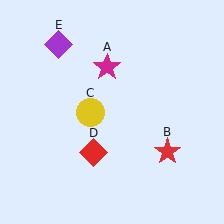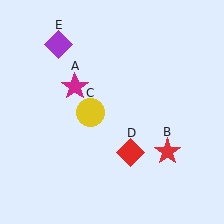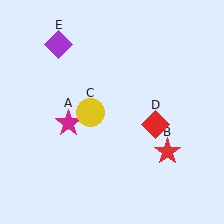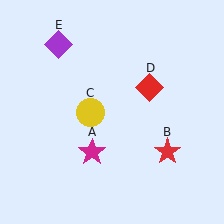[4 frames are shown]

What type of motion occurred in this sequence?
The magenta star (object A), red diamond (object D) rotated counterclockwise around the center of the scene.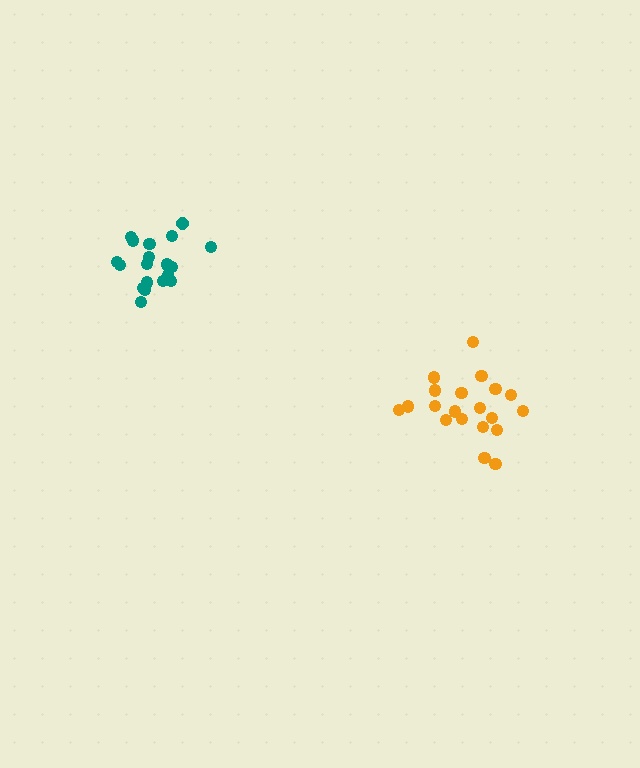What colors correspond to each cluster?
The clusters are colored: orange, teal.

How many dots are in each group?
Group 1: 20 dots, Group 2: 19 dots (39 total).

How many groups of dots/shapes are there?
There are 2 groups.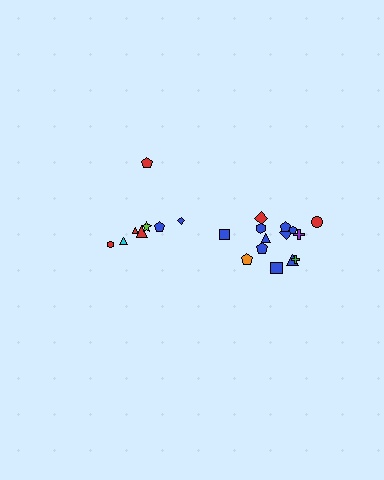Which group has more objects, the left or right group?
The right group.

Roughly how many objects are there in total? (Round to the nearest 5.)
Roughly 20 objects in total.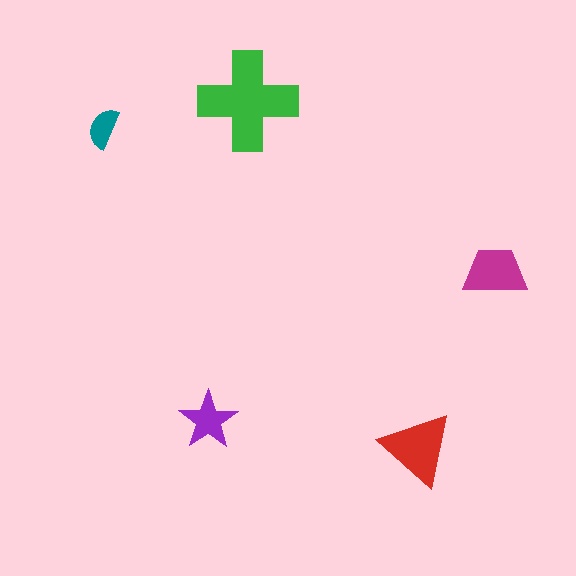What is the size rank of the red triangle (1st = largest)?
2nd.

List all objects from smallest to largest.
The teal semicircle, the purple star, the magenta trapezoid, the red triangle, the green cross.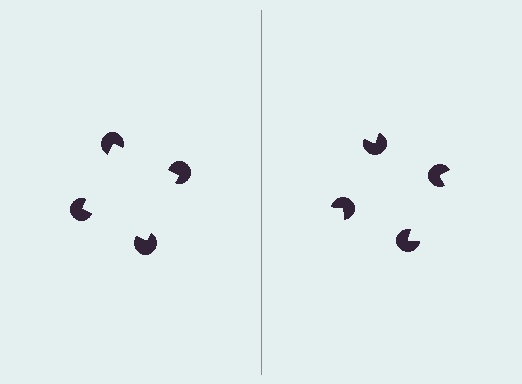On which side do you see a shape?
An illusory square appears on the left side. On the right side the wedge cuts are rotated, so no coherent shape forms.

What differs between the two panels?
The pac-man discs are positioned identically on both sides; only the wedge orientations differ. On the left they align to a square; on the right they are misaligned.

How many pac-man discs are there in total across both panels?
8 — 4 on each side.